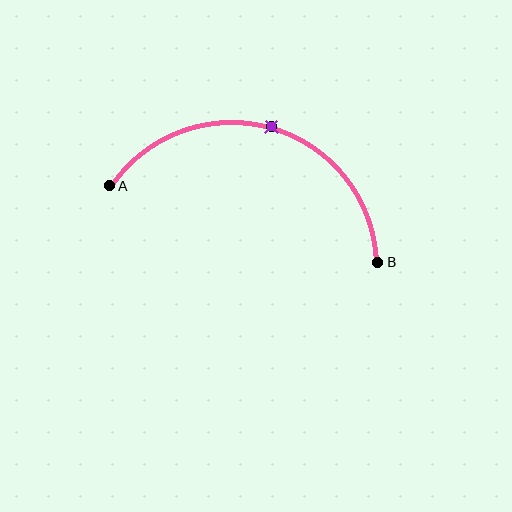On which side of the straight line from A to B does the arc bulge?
The arc bulges above the straight line connecting A and B.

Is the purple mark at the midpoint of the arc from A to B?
Yes. The purple mark lies on the arc at equal arc-length from both A and B — it is the arc midpoint.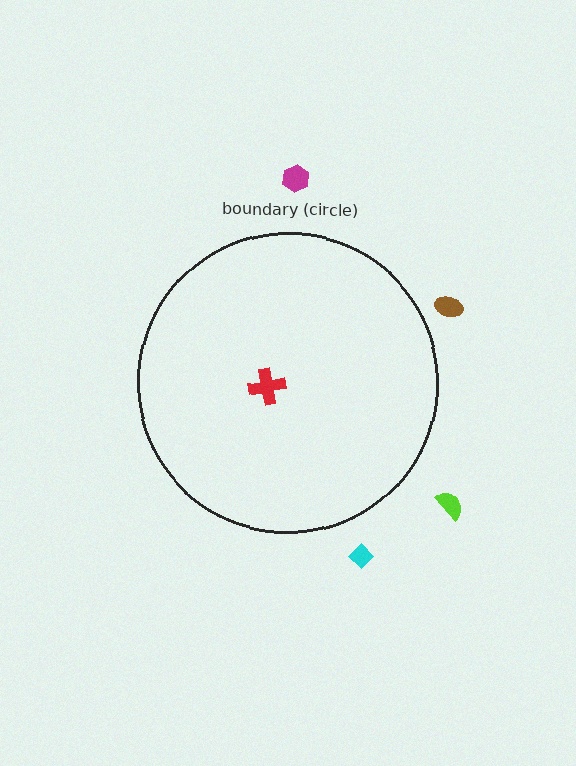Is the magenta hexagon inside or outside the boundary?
Outside.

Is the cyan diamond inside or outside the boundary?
Outside.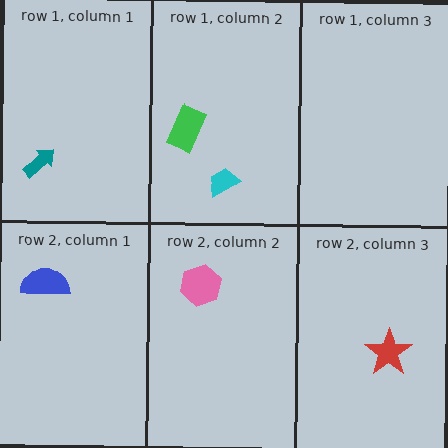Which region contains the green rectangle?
The row 1, column 2 region.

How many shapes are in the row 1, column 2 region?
2.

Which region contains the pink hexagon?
The row 2, column 2 region.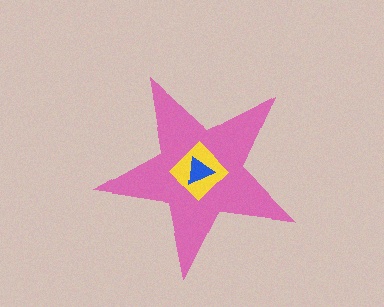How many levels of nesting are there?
3.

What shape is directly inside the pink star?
The yellow diamond.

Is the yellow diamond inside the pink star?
Yes.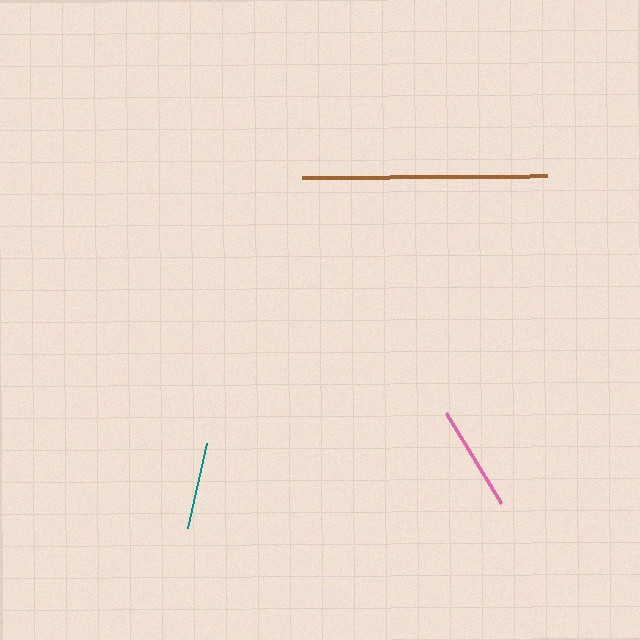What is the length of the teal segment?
The teal segment is approximately 87 pixels long.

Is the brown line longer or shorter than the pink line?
The brown line is longer than the pink line.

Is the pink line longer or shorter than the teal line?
The pink line is longer than the teal line.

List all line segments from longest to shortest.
From longest to shortest: brown, pink, teal.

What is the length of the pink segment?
The pink segment is approximately 105 pixels long.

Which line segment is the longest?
The brown line is the longest at approximately 244 pixels.